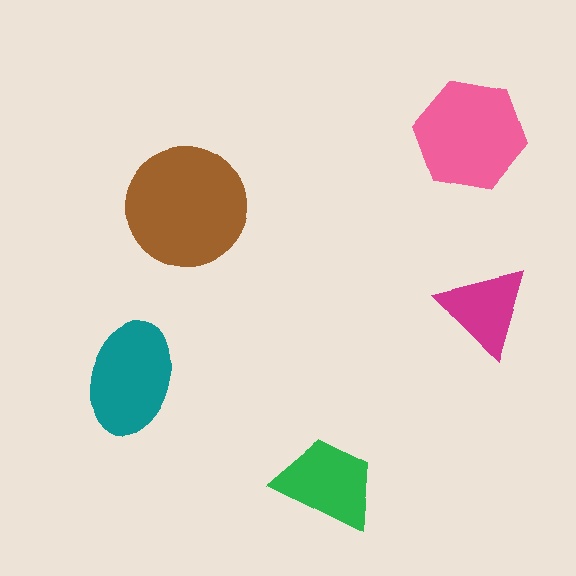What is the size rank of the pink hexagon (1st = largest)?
2nd.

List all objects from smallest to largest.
The magenta triangle, the green trapezoid, the teal ellipse, the pink hexagon, the brown circle.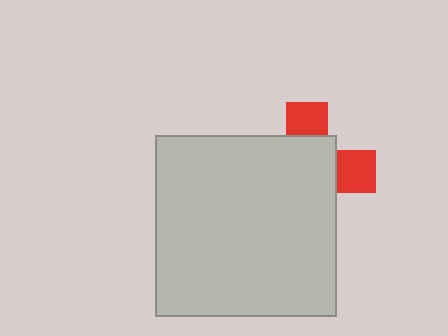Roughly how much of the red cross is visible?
A small part of it is visible (roughly 31%).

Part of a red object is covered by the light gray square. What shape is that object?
It is a cross.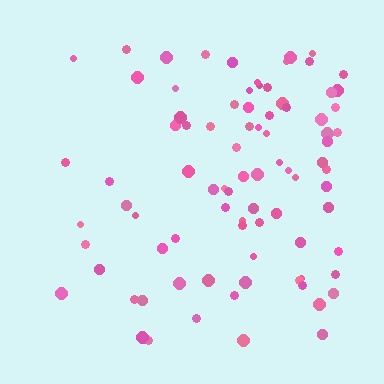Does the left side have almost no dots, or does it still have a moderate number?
Still a moderate number, just noticeably fewer than the right.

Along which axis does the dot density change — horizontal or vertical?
Horizontal.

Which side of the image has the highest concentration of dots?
The right.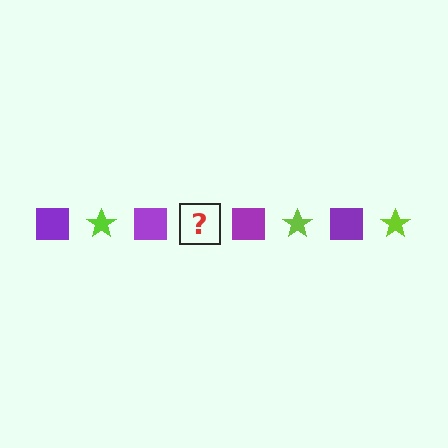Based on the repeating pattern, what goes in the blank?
The blank should be a lime star.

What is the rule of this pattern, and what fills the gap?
The rule is that the pattern alternates between purple square and lime star. The gap should be filled with a lime star.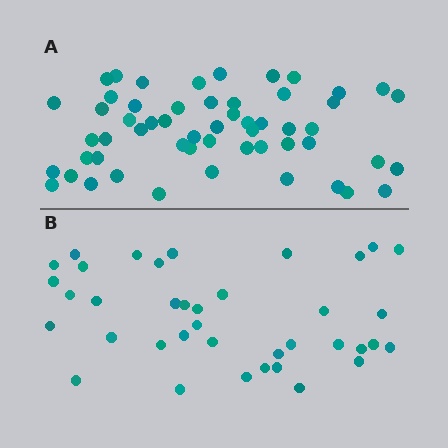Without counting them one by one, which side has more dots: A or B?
Region A (the top region) has more dots.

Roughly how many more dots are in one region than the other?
Region A has approximately 15 more dots than region B.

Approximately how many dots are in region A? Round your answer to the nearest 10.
About 60 dots. (The exact count is 55, which rounds to 60.)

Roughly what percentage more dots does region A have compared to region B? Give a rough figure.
About 45% more.